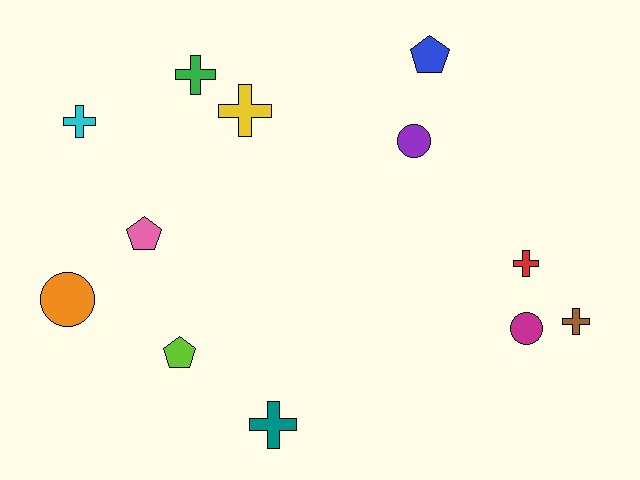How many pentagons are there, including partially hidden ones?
There are 3 pentagons.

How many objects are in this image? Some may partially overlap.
There are 12 objects.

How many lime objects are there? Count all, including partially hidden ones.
There is 1 lime object.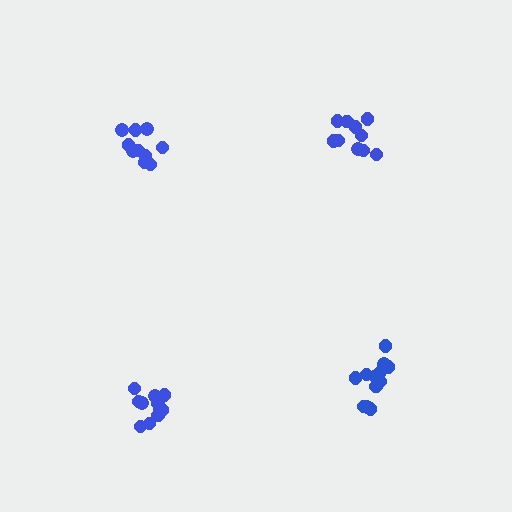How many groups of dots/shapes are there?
There are 4 groups.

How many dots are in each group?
Group 1: 10 dots, Group 2: 12 dots, Group 3: 12 dots, Group 4: 11 dots (45 total).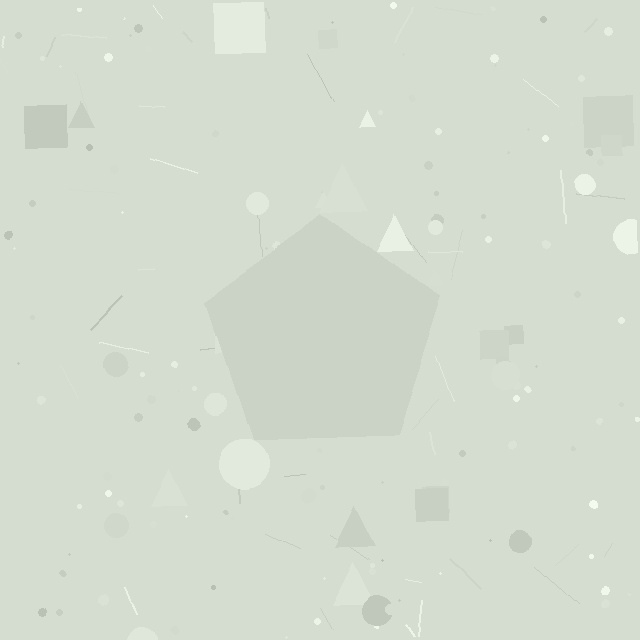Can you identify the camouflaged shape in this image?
The camouflaged shape is a pentagon.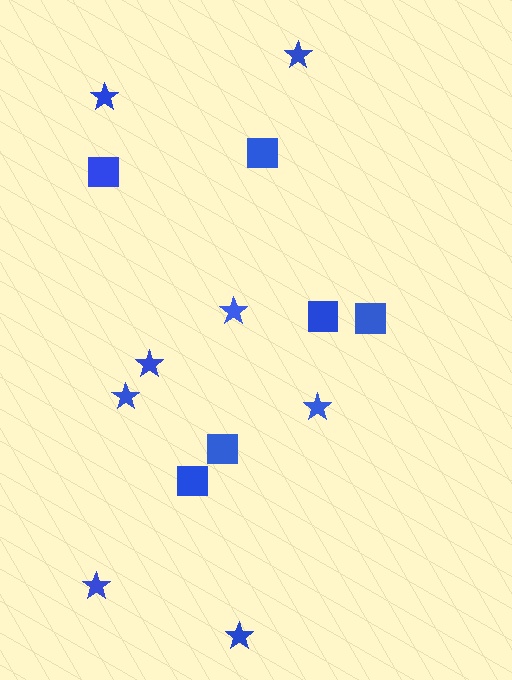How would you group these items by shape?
There are 2 groups: one group of stars (8) and one group of squares (6).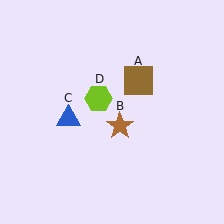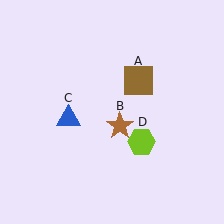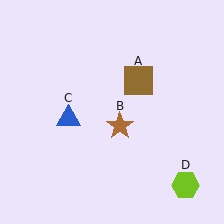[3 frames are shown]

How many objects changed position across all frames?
1 object changed position: lime hexagon (object D).